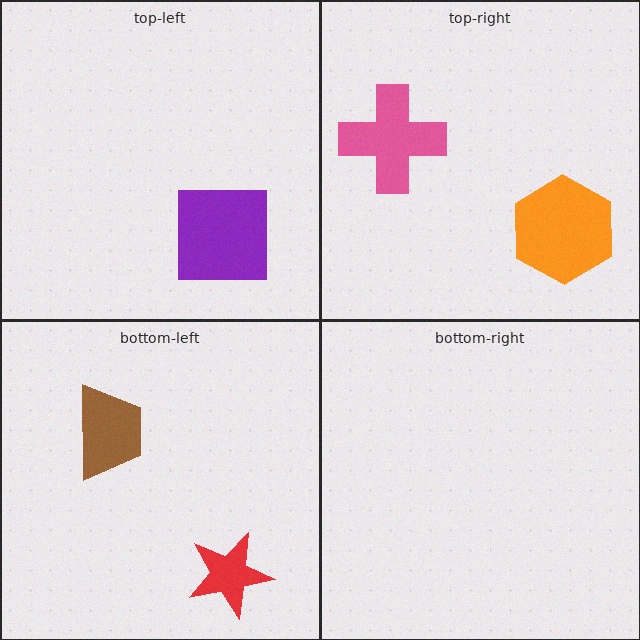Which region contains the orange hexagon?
The top-right region.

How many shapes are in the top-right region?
2.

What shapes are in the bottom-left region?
The brown trapezoid, the red star.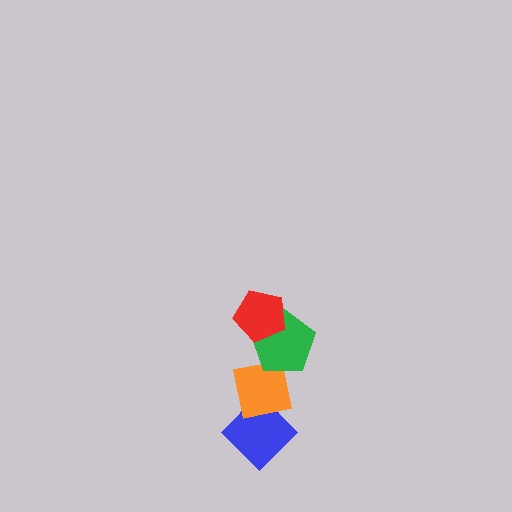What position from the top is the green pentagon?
The green pentagon is 2nd from the top.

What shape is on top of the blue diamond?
The orange square is on top of the blue diamond.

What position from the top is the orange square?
The orange square is 3rd from the top.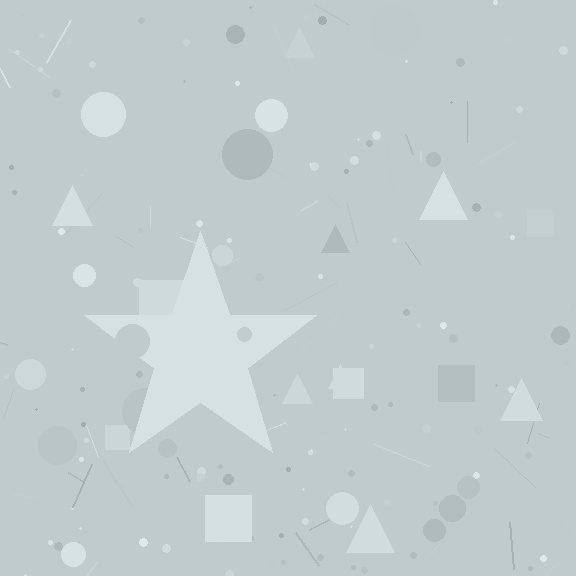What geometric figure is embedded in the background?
A star is embedded in the background.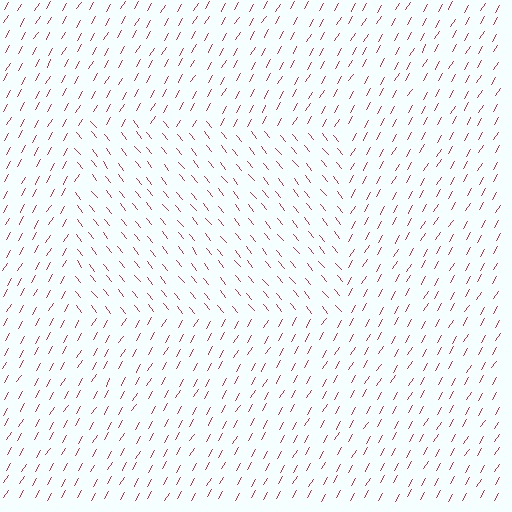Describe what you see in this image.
The image is filled with small red line segments. A rectangle region in the image has lines oriented differently from the surrounding lines, creating a visible texture boundary.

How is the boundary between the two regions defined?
The boundary is defined purely by a change in line orientation (approximately 70 degrees difference). All lines are the same color and thickness.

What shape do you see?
I see a rectangle.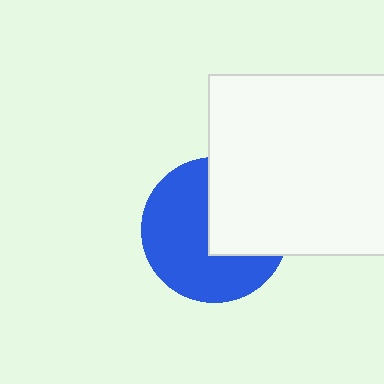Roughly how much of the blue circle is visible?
About half of it is visible (roughly 60%).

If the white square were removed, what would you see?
You would see the complete blue circle.